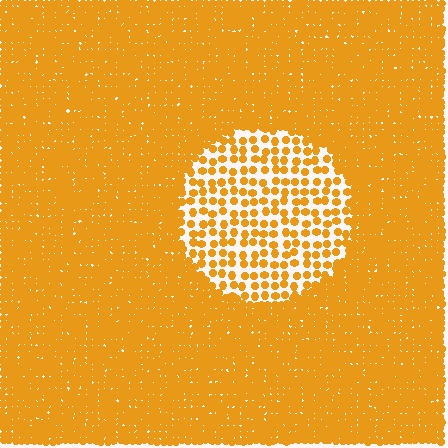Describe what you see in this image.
The image contains small orange elements arranged at two different densities. A circle-shaped region is visible where the elements are less densely packed than the surrounding area.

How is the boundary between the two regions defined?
The boundary is defined by a change in element density (approximately 2.8x ratio). All elements are the same color, size, and shape.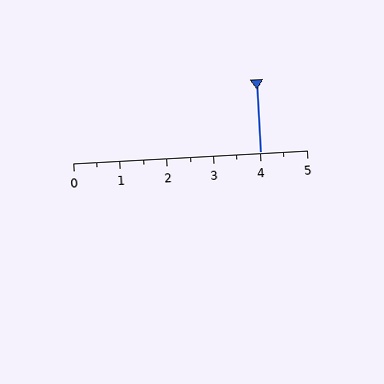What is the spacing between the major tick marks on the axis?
The major ticks are spaced 1 apart.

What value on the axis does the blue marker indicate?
The marker indicates approximately 4.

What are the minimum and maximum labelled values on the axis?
The axis runs from 0 to 5.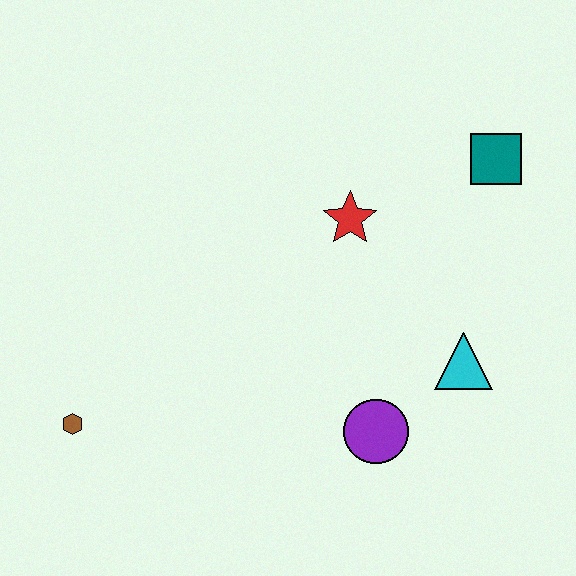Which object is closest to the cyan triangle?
The purple circle is closest to the cyan triangle.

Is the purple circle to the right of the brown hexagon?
Yes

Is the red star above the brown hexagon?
Yes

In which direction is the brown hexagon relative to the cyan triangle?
The brown hexagon is to the left of the cyan triangle.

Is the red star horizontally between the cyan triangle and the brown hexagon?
Yes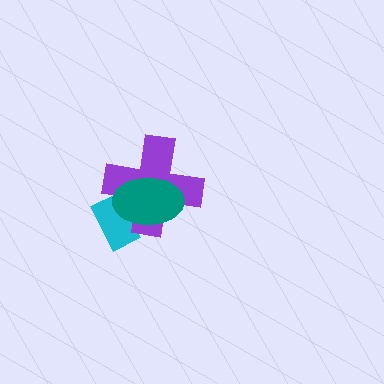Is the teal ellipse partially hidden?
No, no other shape covers it.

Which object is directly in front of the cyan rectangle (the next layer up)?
The purple cross is directly in front of the cyan rectangle.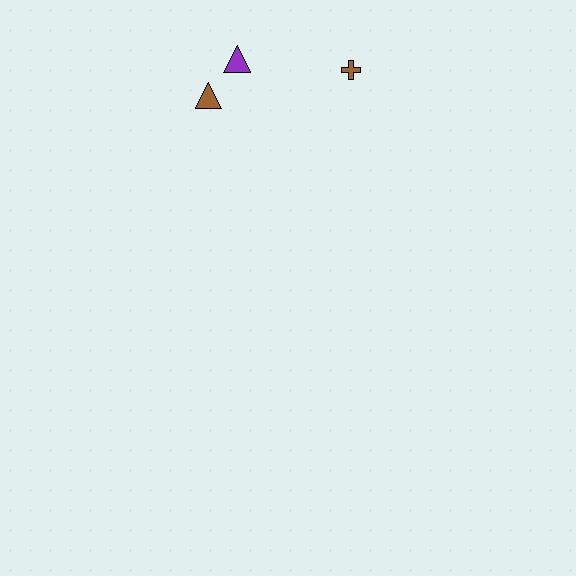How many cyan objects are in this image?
There are no cyan objects.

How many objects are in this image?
There are 3 objects.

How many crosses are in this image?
There is 1 cross.